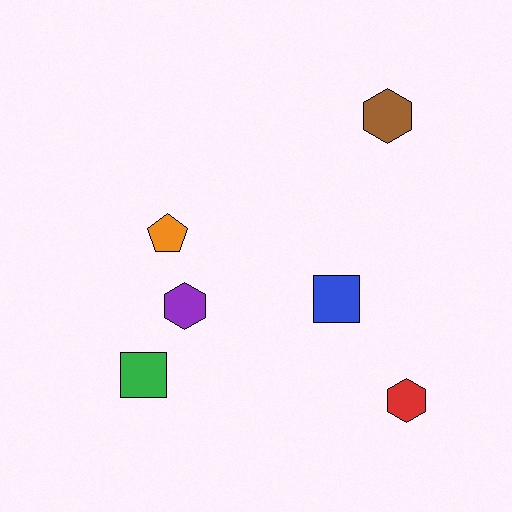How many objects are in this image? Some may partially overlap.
There are 6 objects.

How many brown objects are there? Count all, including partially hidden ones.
There is 1 brown object.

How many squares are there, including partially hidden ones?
There are 2 squares.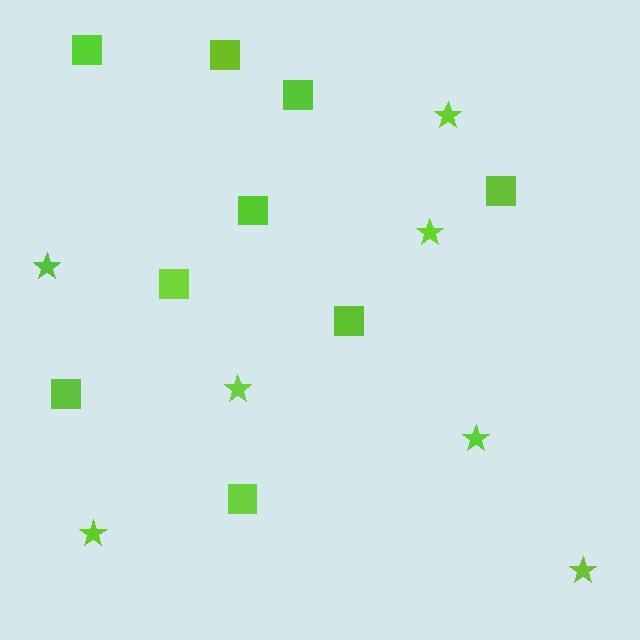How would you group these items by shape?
There are 2 groups: one group of squares (9) and one group of stars (7).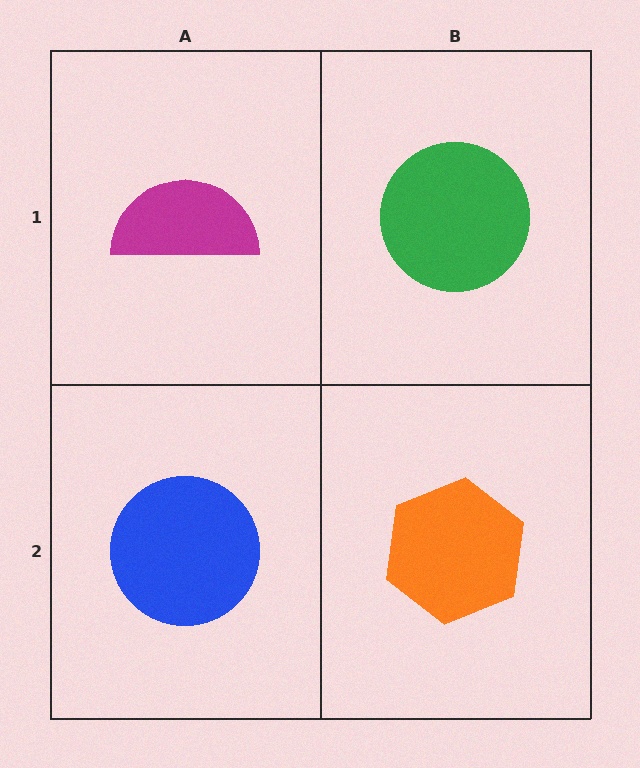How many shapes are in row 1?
2 shapes.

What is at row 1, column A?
A magenta semicircle.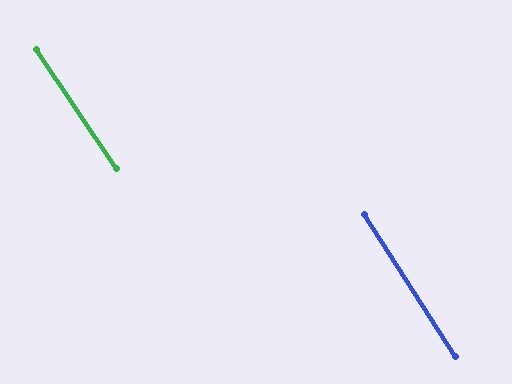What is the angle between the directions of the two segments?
Approximately 1 degree.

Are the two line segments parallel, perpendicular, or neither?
Parallel — their directions differ by only 1.1°.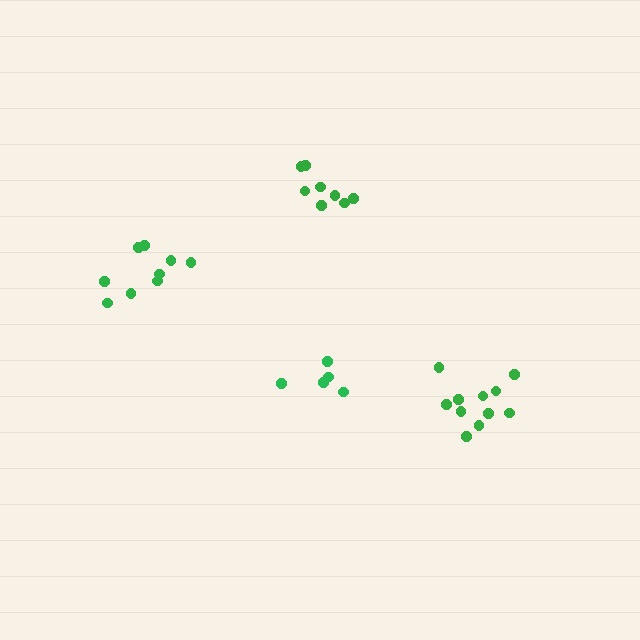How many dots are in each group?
Group 1: 11 dots, Group 2: 9 dots, Group 3: 8 dots, Group 4: 5 dots (33 total).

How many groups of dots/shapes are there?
There are 4 groups.